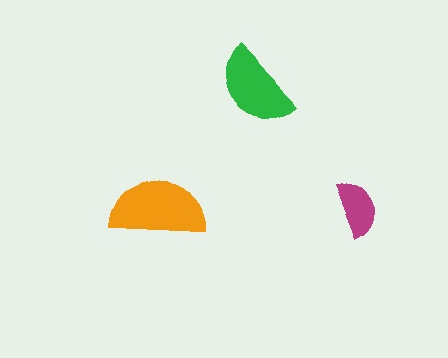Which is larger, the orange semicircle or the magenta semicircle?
The orange one.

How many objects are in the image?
There are 3 objects in the image.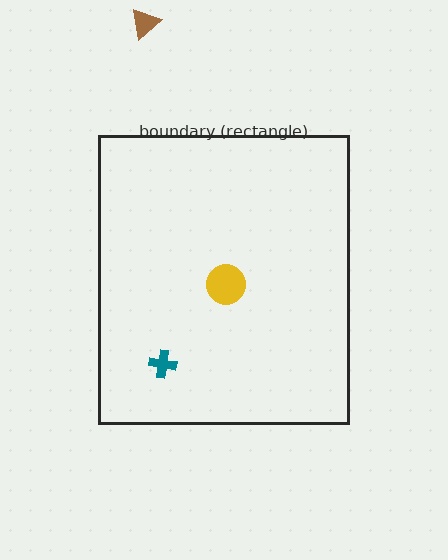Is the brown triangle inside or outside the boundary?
Outside.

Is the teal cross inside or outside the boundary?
Inside.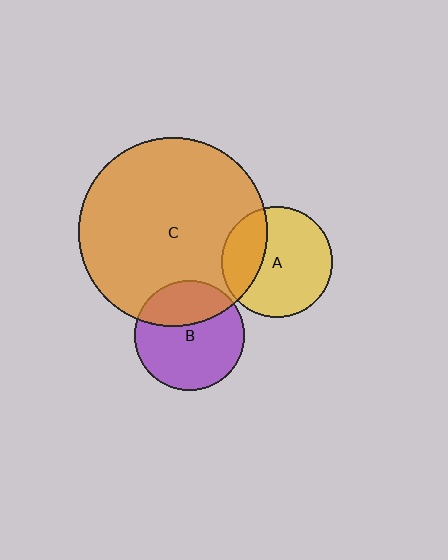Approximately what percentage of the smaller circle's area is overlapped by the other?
Approximately 35%.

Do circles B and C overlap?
Yes.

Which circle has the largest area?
Circle C (orange).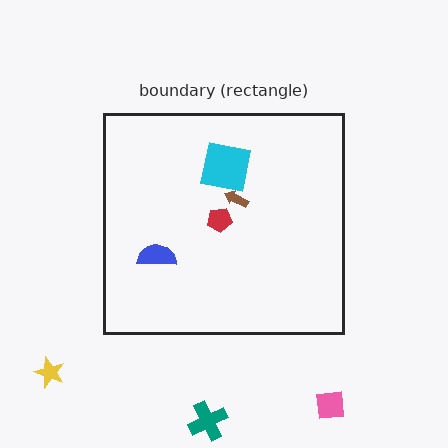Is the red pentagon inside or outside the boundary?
Inside.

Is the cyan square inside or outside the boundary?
Inside.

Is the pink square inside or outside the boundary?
Outside.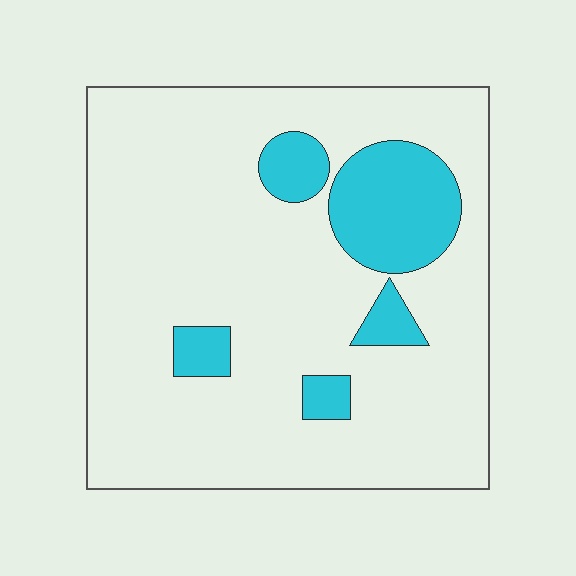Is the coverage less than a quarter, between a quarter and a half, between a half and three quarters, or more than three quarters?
Less than a quarter.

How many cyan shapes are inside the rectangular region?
5.